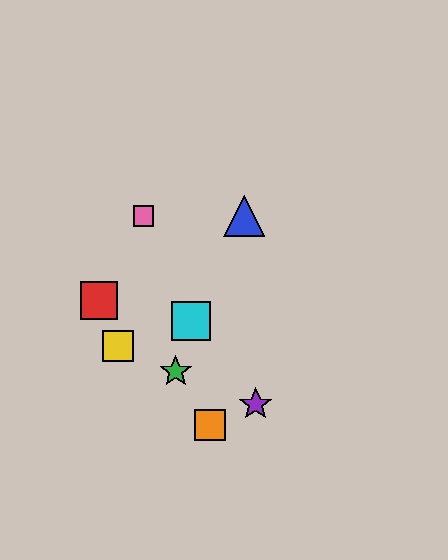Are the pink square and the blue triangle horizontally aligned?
Yes, both are at y≈216.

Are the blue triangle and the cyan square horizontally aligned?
No, the blue triangle is at y≈216 and the cyan square is at y≈321.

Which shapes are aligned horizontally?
The blue triangle, the pink square are aligned horizontally.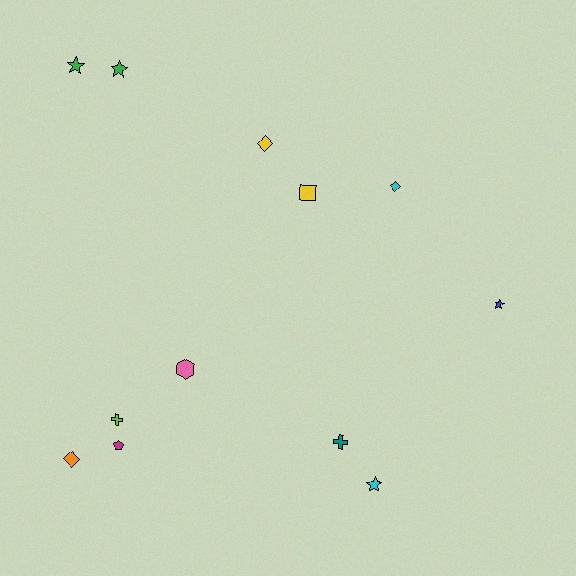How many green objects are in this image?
There are 2 green objects.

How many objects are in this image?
There are 12 objects.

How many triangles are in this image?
There are no triangles.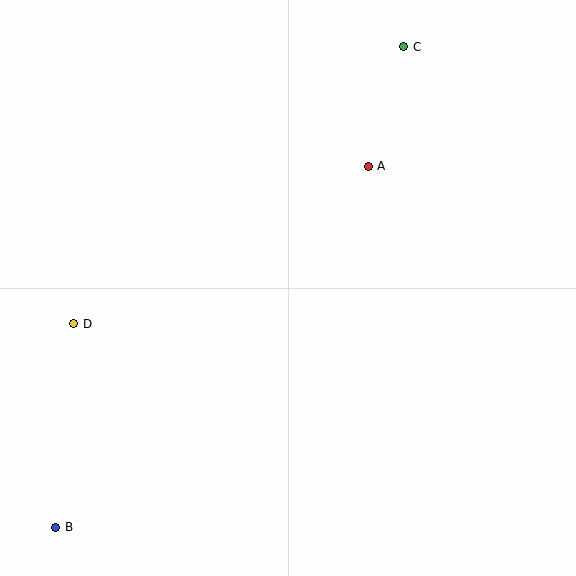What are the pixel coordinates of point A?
Point A is at (368, 166).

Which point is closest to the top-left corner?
Point D is closest to the top-left corner.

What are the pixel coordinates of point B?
Point B is at (56, 527).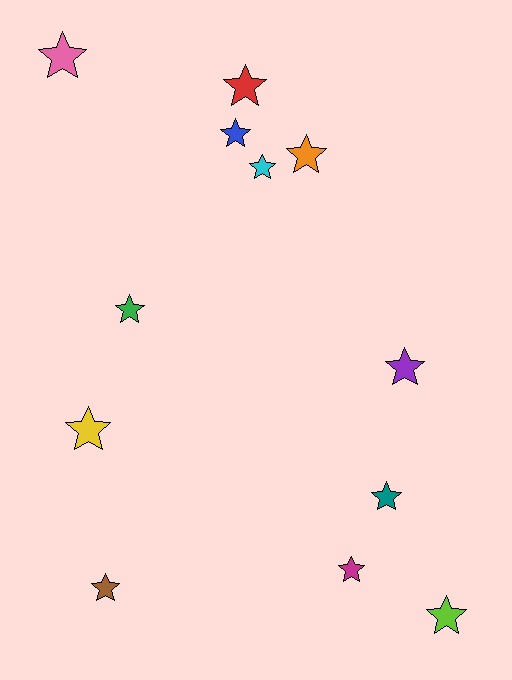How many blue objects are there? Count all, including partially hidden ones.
There is 1 blue object.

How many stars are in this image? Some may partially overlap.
There are 12 stars.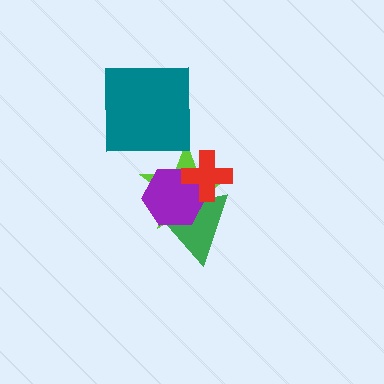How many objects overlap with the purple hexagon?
3 objects overlap with the purple hexagon.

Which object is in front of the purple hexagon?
The red cross is in front of the purple hexagon.